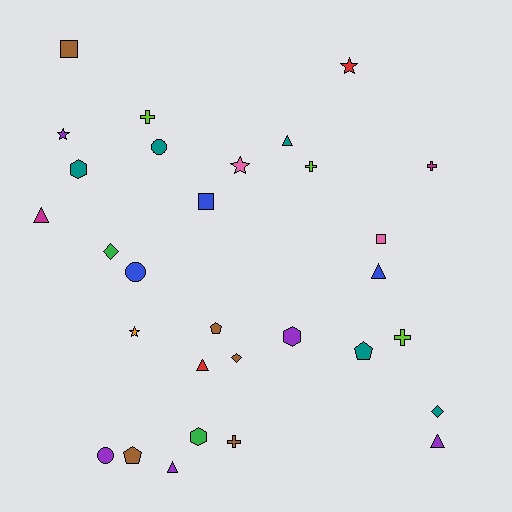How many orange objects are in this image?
There is 1 orange object.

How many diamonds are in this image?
There are 3 diamonds.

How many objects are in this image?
There are 30 objects.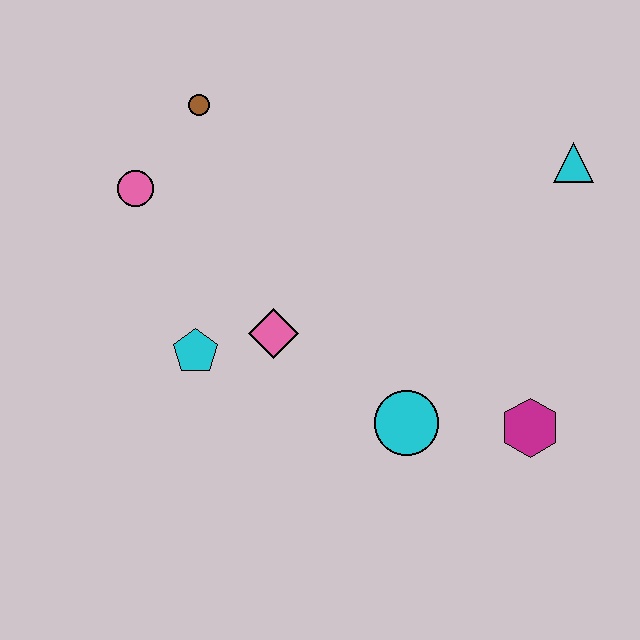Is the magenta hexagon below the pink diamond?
Yes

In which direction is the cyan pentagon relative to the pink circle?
The cyan pentagon is below the pink circle.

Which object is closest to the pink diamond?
The cyan pentagon is closest to the pink diamond.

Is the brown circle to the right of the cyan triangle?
No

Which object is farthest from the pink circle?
The magenta hexagon is farthest from the pink circle.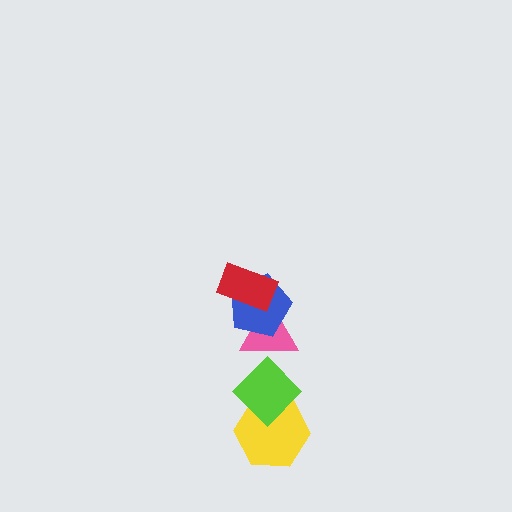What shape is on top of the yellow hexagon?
The lime diamond is on top of the yellow hexagon.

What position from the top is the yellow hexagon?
The yellow hexagon is 5th from the top.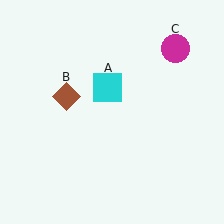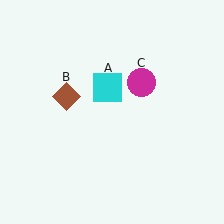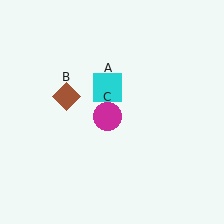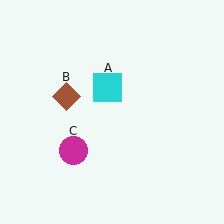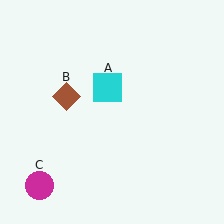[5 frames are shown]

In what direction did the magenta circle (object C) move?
The magenta circle (object C) moved down and to the left.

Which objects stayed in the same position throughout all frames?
Cyan square (object A) and brown diamond (object B) remained stationary.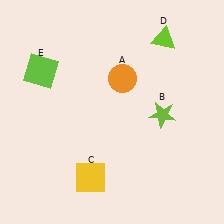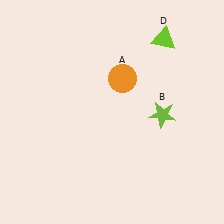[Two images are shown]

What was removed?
The lime square (E), the yellow square (C) were removed in Image 2.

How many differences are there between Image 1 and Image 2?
There are 2 differences between the two images.